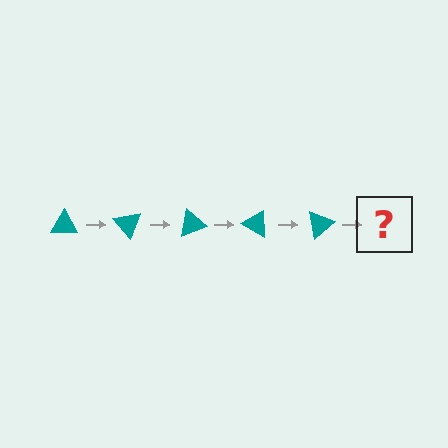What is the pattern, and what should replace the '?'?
The pattern is that the triangle rotates 50 degrees each step. The '?' should be a teal triangle rotated 250 degrees.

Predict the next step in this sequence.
The next step is a teal triangle rotated 250 degrees.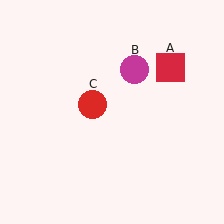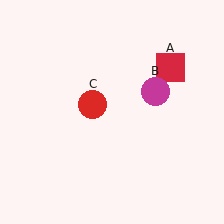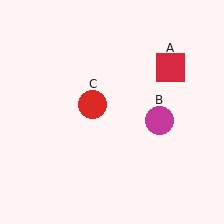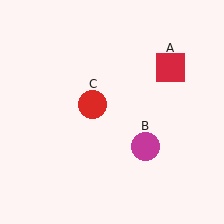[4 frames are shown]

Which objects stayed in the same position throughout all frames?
Red square (object A) and red circle (object C) remained stationary.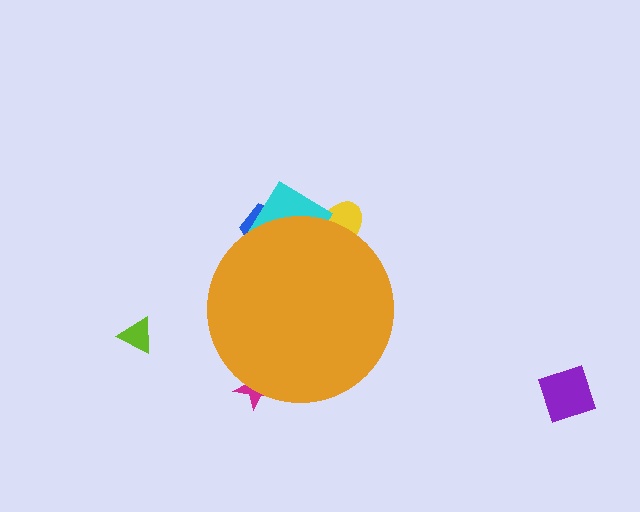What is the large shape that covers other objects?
An orange circle.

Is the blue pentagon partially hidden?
Yes, the blue pentagon is partially hidden behind the orange circle.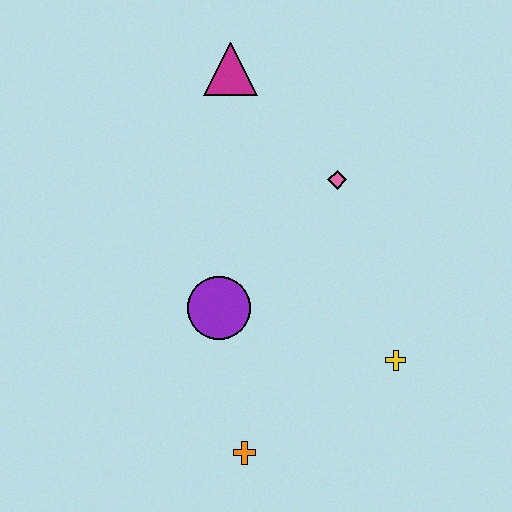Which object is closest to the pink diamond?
The magenta triangle is closest to the pink diamond.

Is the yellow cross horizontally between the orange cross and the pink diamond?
No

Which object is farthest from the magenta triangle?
The orange cross is farthest from the magenta triangle.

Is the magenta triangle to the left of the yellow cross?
Yes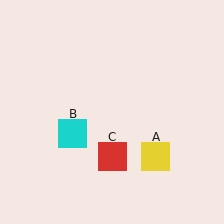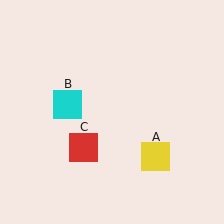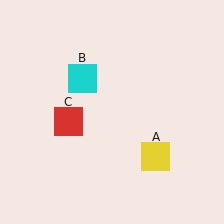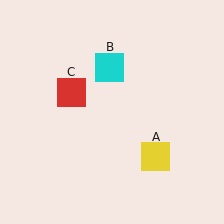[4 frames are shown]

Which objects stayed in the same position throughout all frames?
Yellow square (object A) remained stationary.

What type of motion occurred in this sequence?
The cyan square (object B), red square (object C) rotated clockwise around the center of the scene.